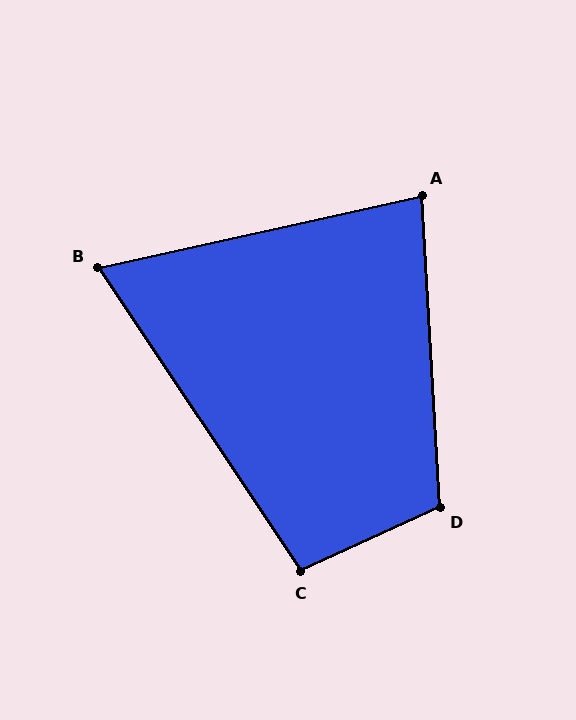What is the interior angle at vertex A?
Approximately 81 degrees (acute).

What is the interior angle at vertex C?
Approximately 99 degrees (obtuse).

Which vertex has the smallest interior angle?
B, at approximately 69 degrees.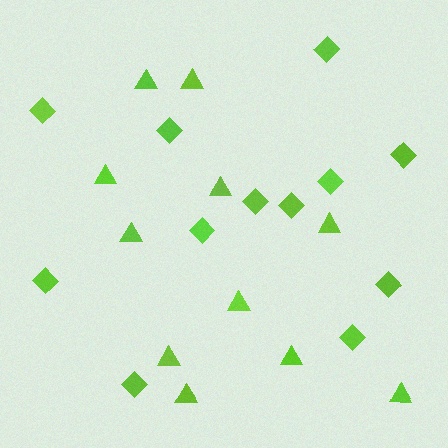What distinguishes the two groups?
There are 2 groups: one group of triangles (11) and one group of diamonds (12).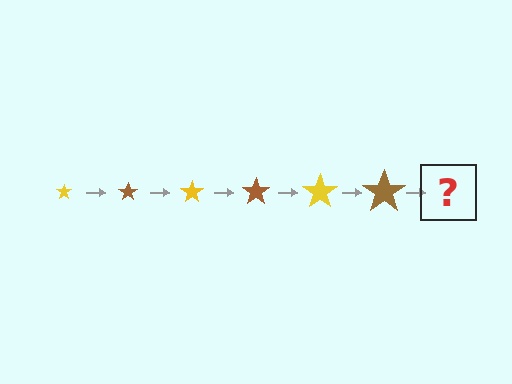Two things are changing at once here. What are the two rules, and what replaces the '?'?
The two rules are that the star grows larger each step and the color cycles through yellow and brown. The '?' should be a yellow star, larger than the previous one.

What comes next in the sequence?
The next element should be a yellow star, larger than the previous one.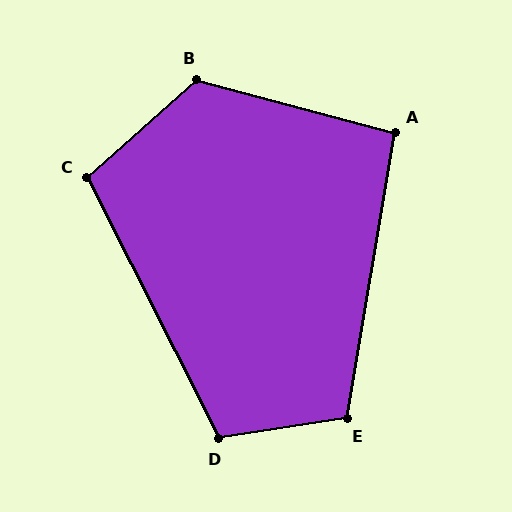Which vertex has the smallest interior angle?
A, at approximately 95 degrees.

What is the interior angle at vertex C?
Approximately 105 degrees (obtuse).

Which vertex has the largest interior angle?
B, at approximately 123 degrees.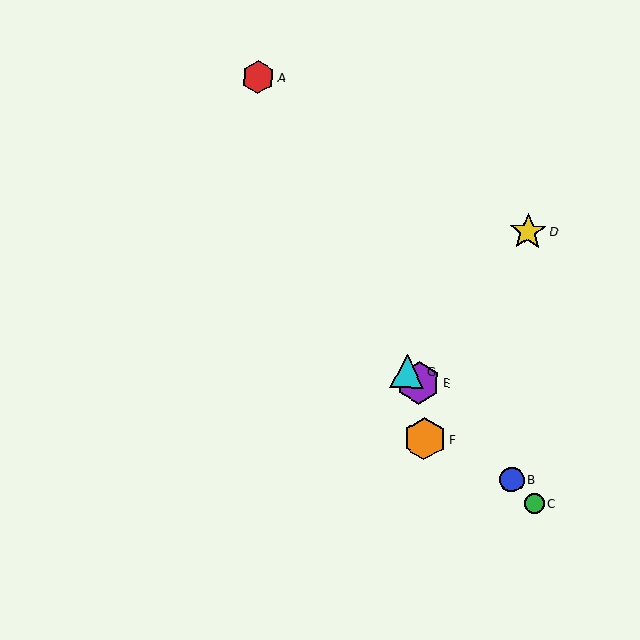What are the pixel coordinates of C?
Object C is at (534, 503).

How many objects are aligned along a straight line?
4 objects (B, C, E, G) are aligned along a straight line.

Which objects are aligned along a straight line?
Objects B, C, E, G are aligned along a straight line.